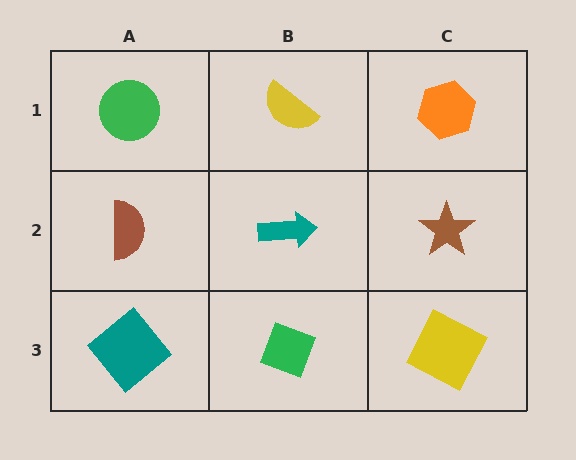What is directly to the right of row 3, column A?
A green diamond.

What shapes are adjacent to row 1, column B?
A teal arrow (row 2, column B), a green circle (row 1, column A), an orange hexagon (row 1, column C).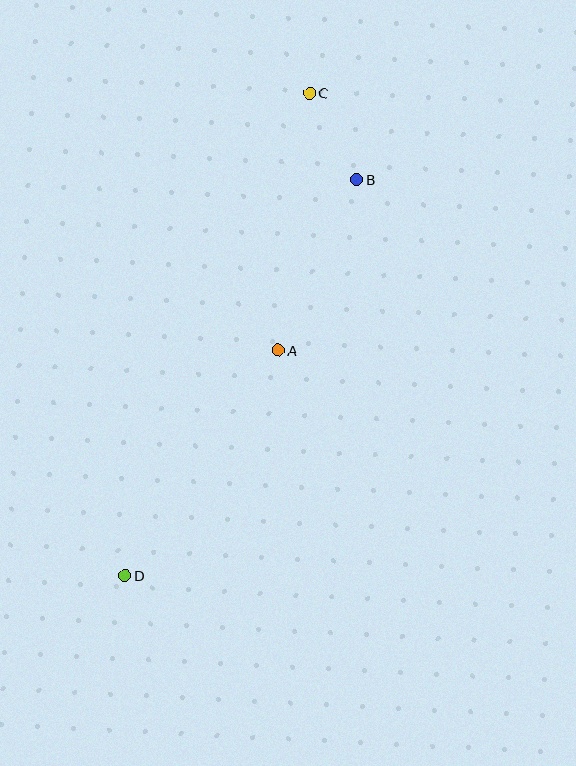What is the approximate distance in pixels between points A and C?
The distance between A and C is approximately 259 pixels.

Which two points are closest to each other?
Points B and C are closest to each other.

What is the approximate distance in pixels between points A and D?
The distance between A and D is approximately 272 pixels.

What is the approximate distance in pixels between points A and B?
The distance between A and B is approximately 188 pixels.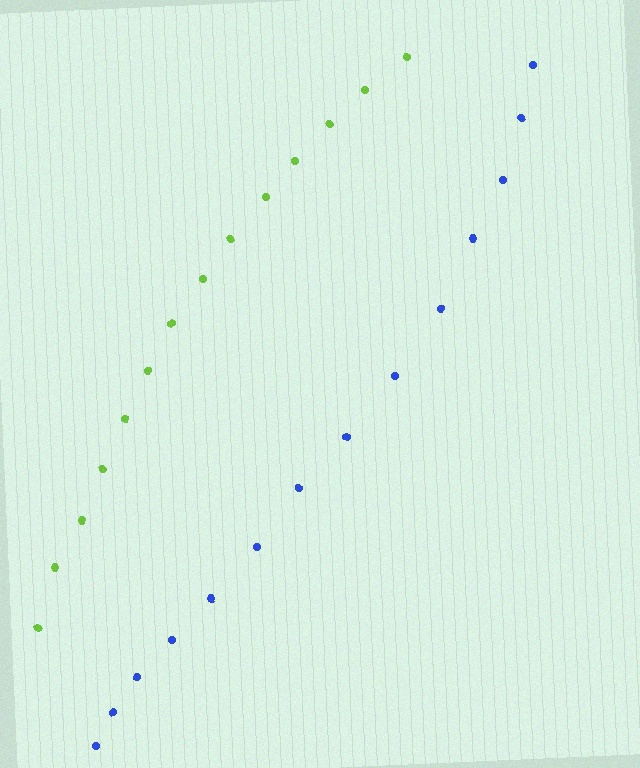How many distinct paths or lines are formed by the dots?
There are 2 distinct paths.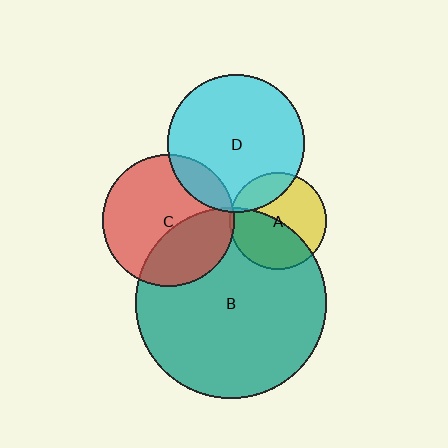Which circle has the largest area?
Circle B (teal).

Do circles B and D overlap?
Yes.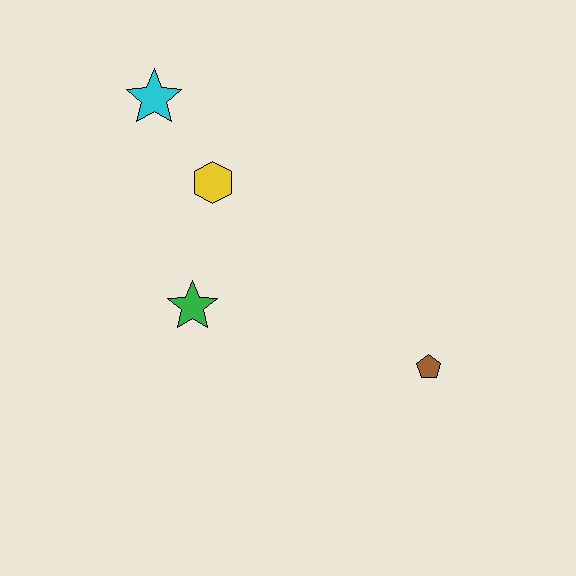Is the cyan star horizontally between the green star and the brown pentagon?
No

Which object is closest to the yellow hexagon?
The cyan star is closest to the yellow hexagon.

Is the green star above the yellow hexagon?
No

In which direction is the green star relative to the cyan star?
The green star is below the cyan star.